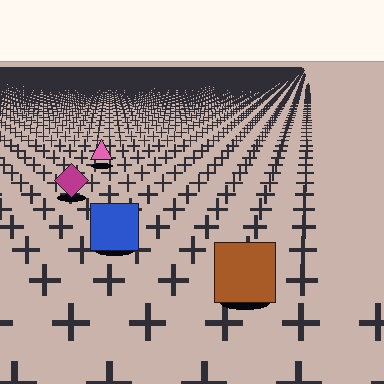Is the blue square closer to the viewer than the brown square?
No. The brown square is closer — you can tell from the texture gradient: the ground texture is coarser near it.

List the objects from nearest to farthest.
From nearest to farthest: the brown square, the blue square, the magenta diamond, the pink triangle.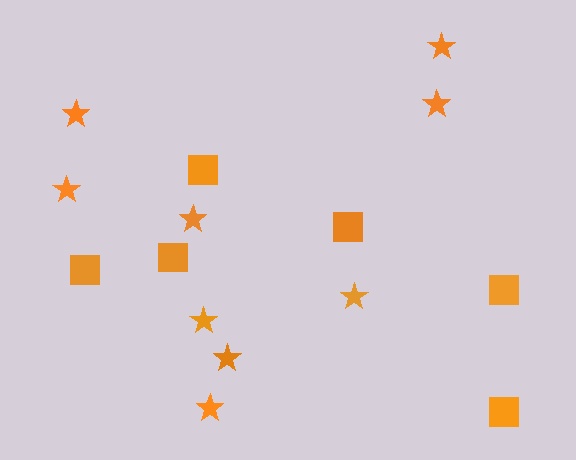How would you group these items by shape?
There are 2 groups: one group of stars (9) and one group of squares (6).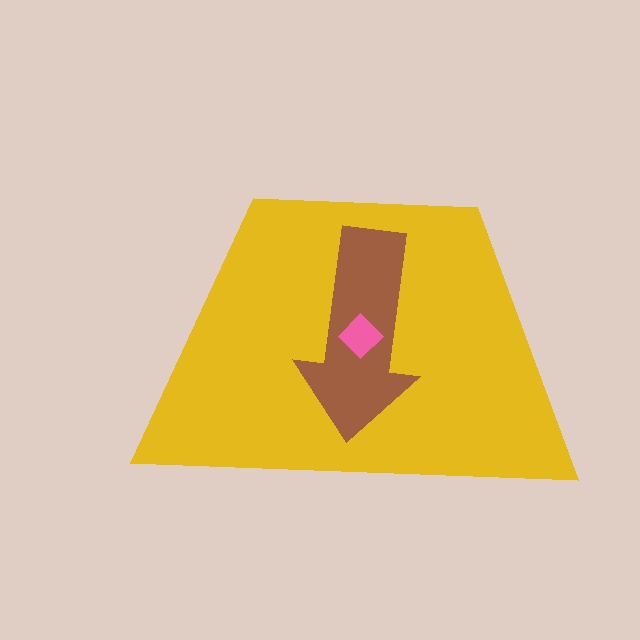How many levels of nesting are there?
3.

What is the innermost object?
The pink diamond.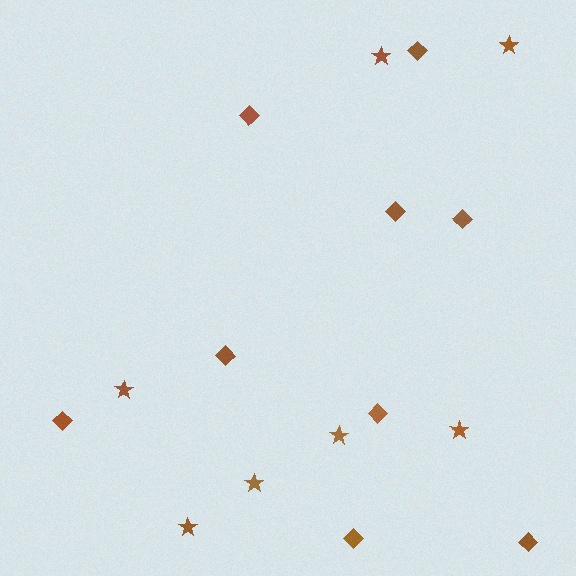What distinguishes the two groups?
There are 2 groups: one group of diamonds (9) and one group of stars (7).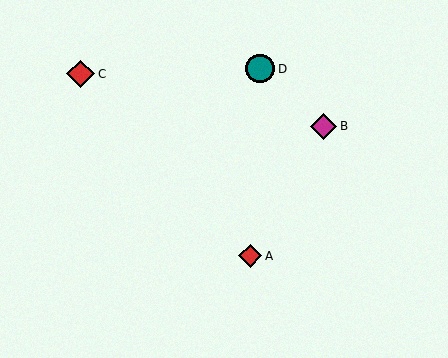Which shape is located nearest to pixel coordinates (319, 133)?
The magenta diamond (labeled B) at (324, 126) is nearest to that location.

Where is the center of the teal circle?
The center of the teal circle is at (260, 69).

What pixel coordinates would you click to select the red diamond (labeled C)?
Click at (81, 74) to select the red diamond C.